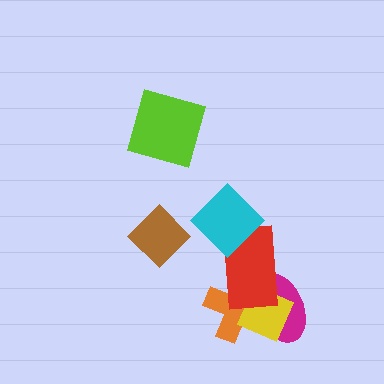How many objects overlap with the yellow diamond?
3 objects overlap with the yellow diamond.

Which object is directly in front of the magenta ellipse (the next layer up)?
The yellow diamond is directly in front of the magenta ellipse.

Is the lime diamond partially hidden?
No, no other shape covers it.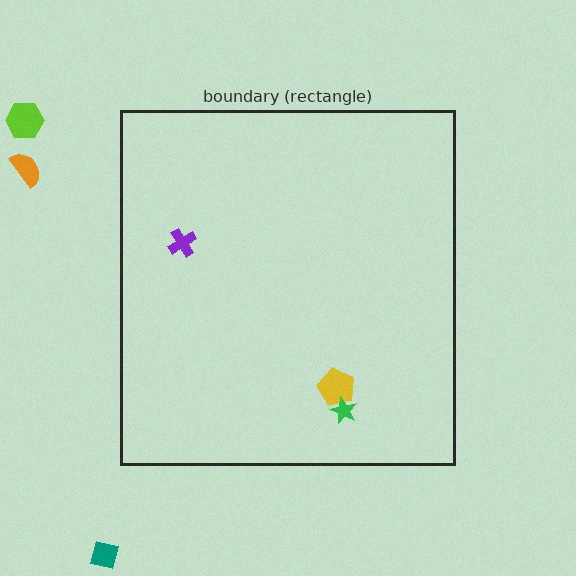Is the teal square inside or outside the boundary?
Outside.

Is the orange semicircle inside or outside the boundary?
Outside.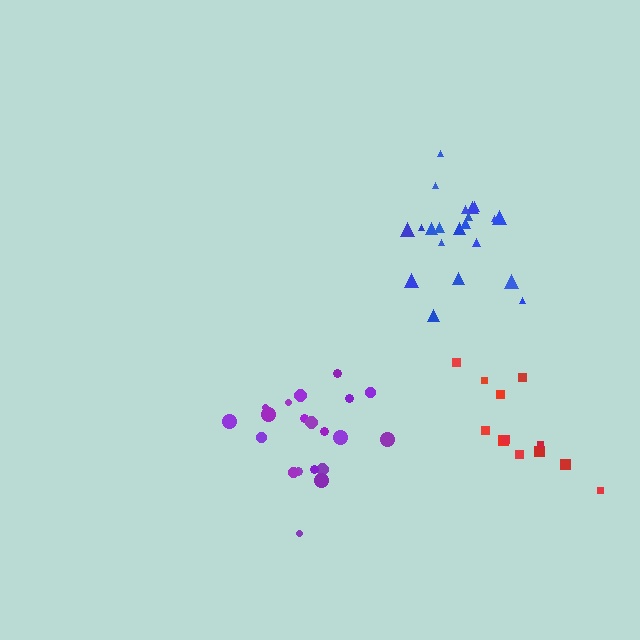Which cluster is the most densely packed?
Purple.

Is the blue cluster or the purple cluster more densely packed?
Purple.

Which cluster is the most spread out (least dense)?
Red.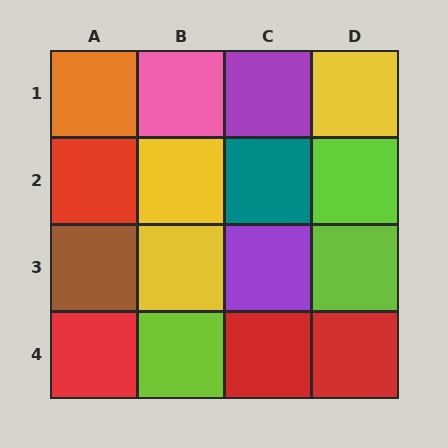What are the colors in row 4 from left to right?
Red, lime, red, red.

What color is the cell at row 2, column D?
Lime.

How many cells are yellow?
3 cells are yellow.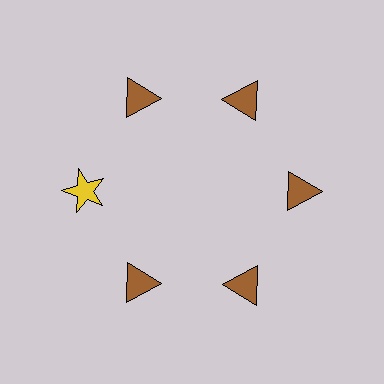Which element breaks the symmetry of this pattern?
The yellow star at roughly the 9 o'clock position breaks the symmetry. All other shapes are brown triangles.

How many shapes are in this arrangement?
There are 6 shapes arranged in a ring pattern.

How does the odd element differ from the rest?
It differs in both color (yellow instead of brown) and shape (star instead of triangle).